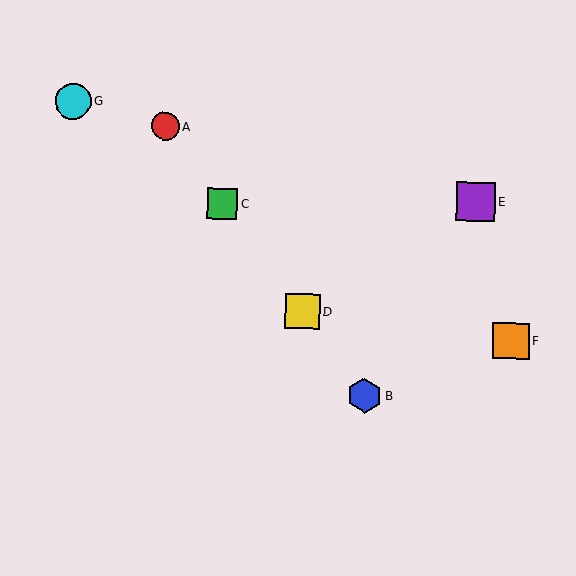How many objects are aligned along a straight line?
4 objects (A, B, C, D) are aligned along a straight line.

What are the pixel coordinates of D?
Object D is at (302, 311).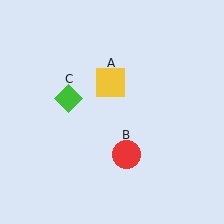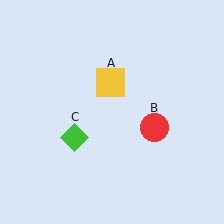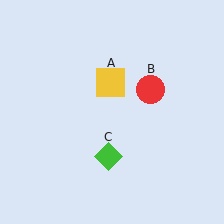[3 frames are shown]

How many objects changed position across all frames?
2 objects changed position: red circle (object B), green diamond (object C).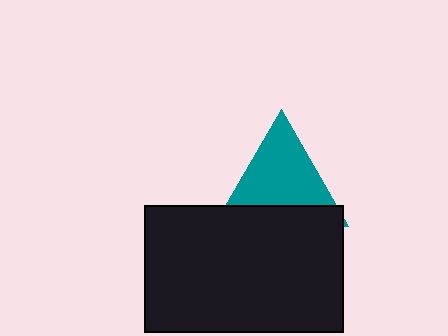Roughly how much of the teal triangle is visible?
Most of it is visible (roughly 67%).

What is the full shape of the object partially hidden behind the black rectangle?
The partially hidden object is a teal triangle.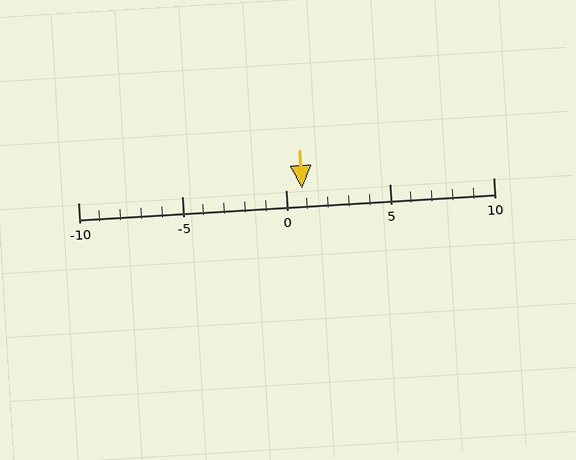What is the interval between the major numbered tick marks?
The major tick marks are spaced 5 units apart.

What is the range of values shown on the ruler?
The ruler shows values from -10 to 10.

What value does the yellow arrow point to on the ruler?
The yellow arrow points to approximately 1.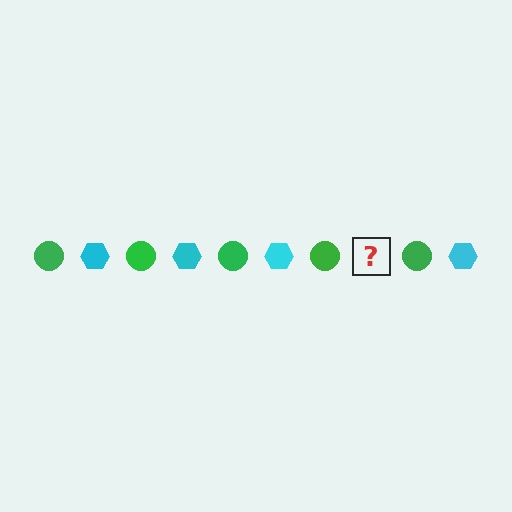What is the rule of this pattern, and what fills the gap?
The rule is that the pattern alternates between green circle and cyan hexagon. The gap should be filled with a cyan hexagon.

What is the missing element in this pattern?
The missing element is a cyan hexagon.